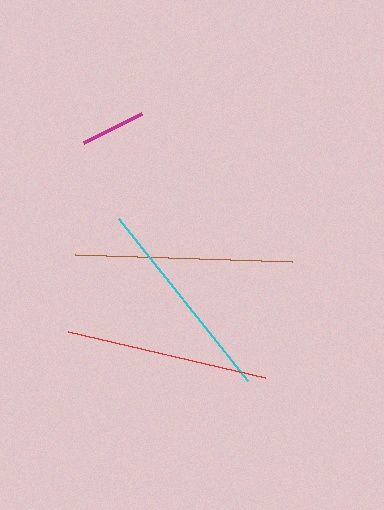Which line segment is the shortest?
The magenta line is the shortest at approximately 65 pixels.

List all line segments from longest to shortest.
From longest to shortest: brown, cyan, red, magenta.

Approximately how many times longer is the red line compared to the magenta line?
The red line is approximately 3.1 times the length of the magenta line.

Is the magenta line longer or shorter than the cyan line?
The cyan line is longer than the magenta line.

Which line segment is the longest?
The brown line is the longest at approximately 217 pixels.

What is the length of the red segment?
The red segment is approximately 202 pixels long.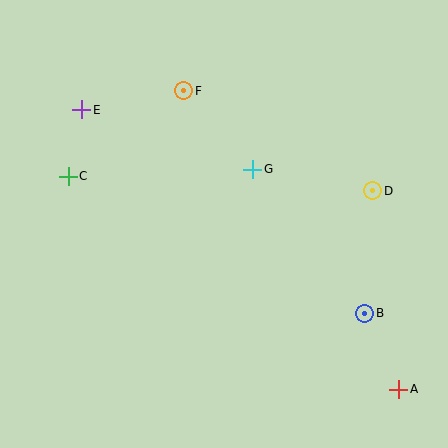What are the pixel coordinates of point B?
Point B is at (365, 313).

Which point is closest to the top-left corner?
Point E is closest to the top-left corner.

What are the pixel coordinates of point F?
Point F is at (184, 91).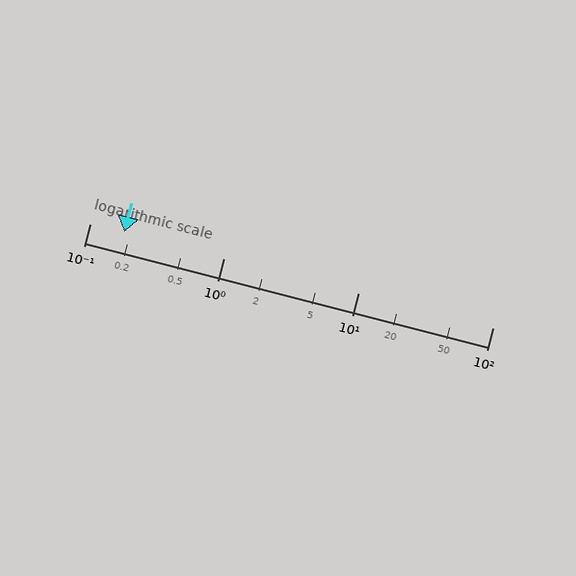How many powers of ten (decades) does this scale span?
The scale spans 3 decades, from 0.1 to 100.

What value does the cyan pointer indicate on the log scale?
The pointer indicates approximately 0.18.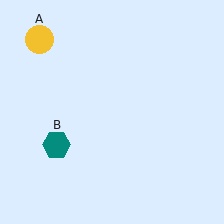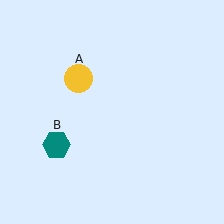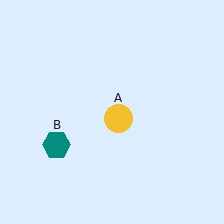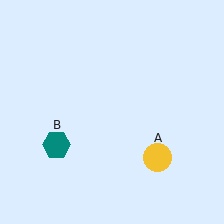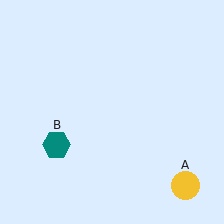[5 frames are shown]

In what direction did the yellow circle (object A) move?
The yellow circle (object A) moved down and to the right.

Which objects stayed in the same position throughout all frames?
Teal hexagon (object B) remained stationary.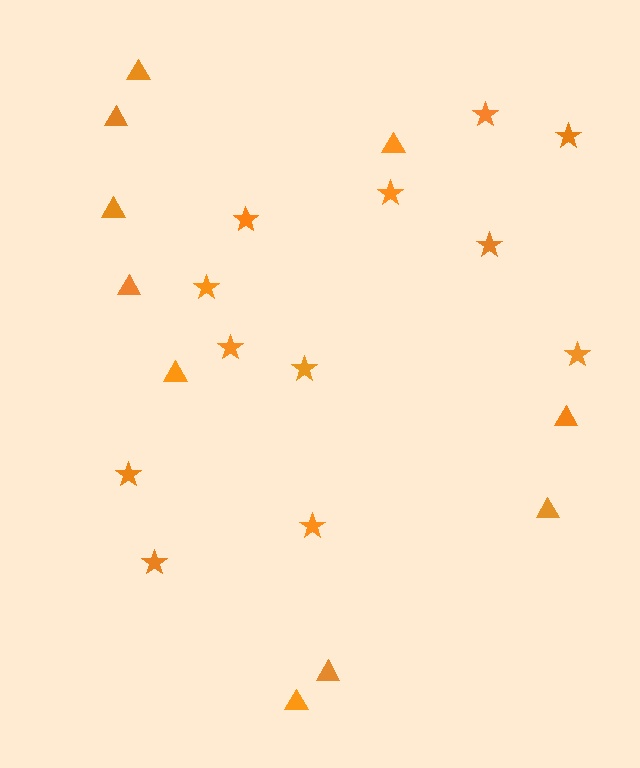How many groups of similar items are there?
There are 2 groups: one group of stars (12) and one group of triangles (10).